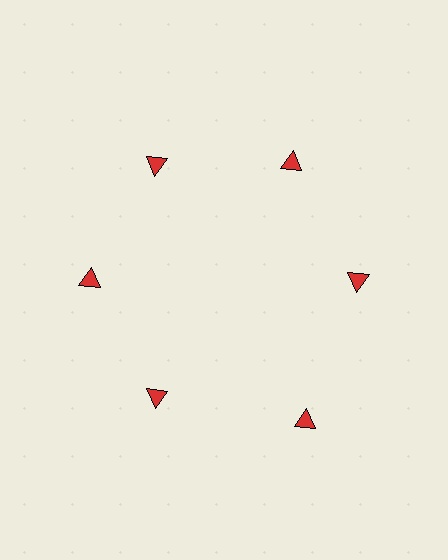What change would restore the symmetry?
The symmetry would be restored by moving it inward, back onto the ring so that all 6 triangles sit at equal angles and equal distance from the center.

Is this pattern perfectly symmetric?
No. The 6 red triangles are arranged in a ring, but one element near the 5 o'clock position is pushed outward from the center, breaking the 6-fold rotational symmetry.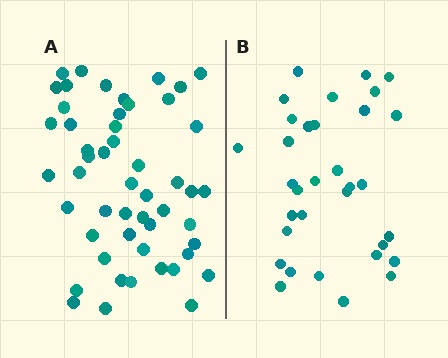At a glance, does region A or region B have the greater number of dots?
Region A (the left region) has more dots.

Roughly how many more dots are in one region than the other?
Region A has approximately 20 more dots than region B.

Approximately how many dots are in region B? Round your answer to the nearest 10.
About 30 dots. (The exact count is 33, which rounds to 30.)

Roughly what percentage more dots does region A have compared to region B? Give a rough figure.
About 55% more.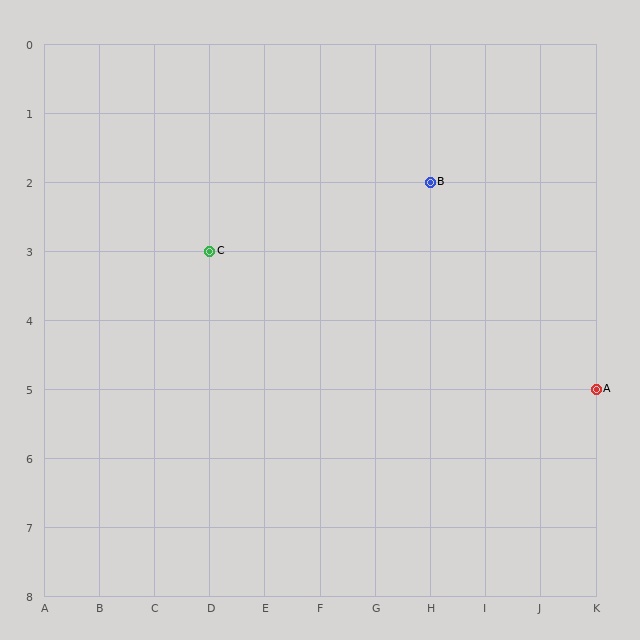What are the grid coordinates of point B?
Point B is at grid coordinates (H, 2).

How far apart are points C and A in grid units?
Points C and A are 7 columns and 2 rows apart (about 7.3 grid units diagonally).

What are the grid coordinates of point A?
Point A is at grid coordinates (K, 5).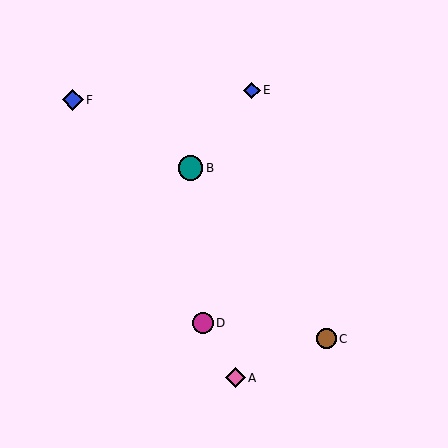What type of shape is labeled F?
Shape F is a blue diamond.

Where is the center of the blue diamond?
The center of the blue diamond is at (73, 100).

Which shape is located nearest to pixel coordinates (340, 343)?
The brown circle (labeled C) at (326, 339) is nearest to that location.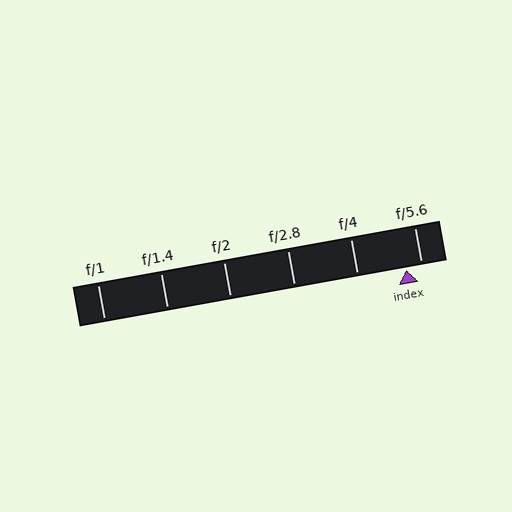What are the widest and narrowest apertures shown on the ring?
The widest aperture shown is f/1 and the narrowest is f/5.6.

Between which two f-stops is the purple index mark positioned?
The index mark is between f/4 and f/5.6.